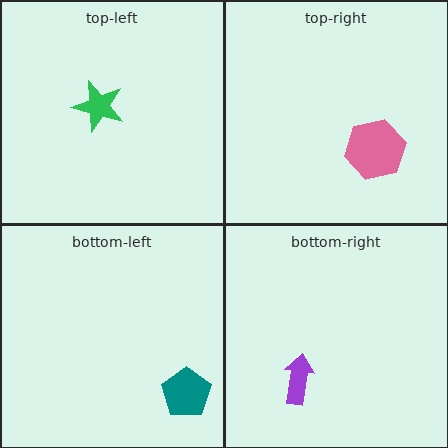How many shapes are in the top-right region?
1.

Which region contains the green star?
The top-left region.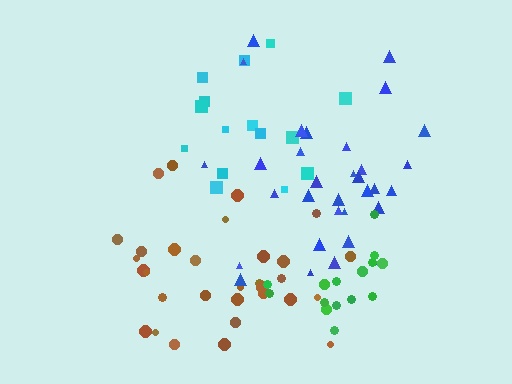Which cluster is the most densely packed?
Blue.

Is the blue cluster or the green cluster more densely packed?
Blue.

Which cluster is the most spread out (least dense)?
Cyan.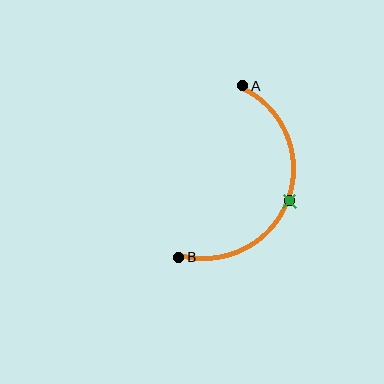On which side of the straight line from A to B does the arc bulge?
The arc bulges to the right of the straight line connecting A and B.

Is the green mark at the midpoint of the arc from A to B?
Yes. The green mark lies on the arc at equal arc-length from both A and B — it is the arc midpoint.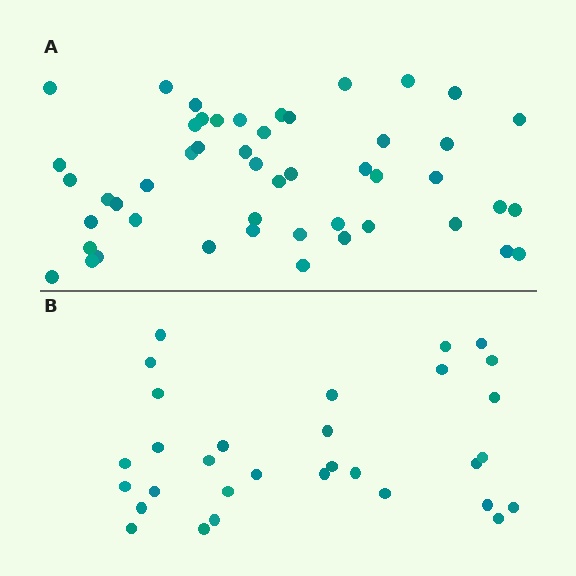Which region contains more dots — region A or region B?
Region A (the top region) has more dots.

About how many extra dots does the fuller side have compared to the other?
Region A has approximately 20 more dots than region B.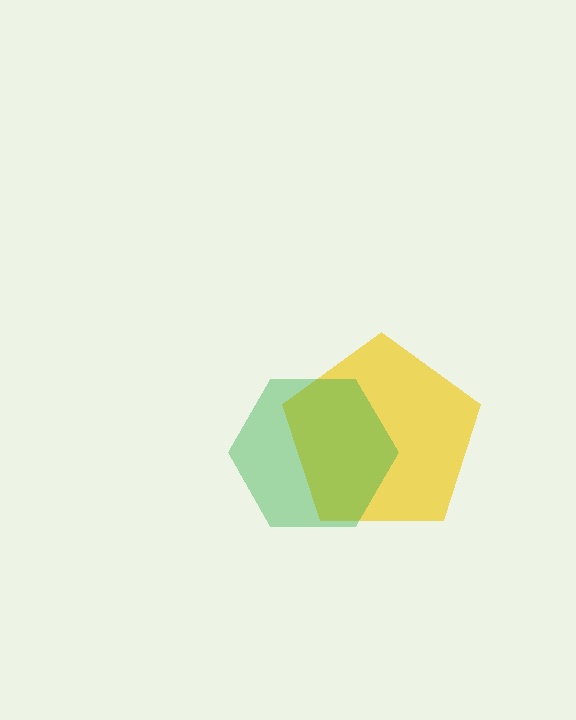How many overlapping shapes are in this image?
There are 2 overlapping shapes in the image.